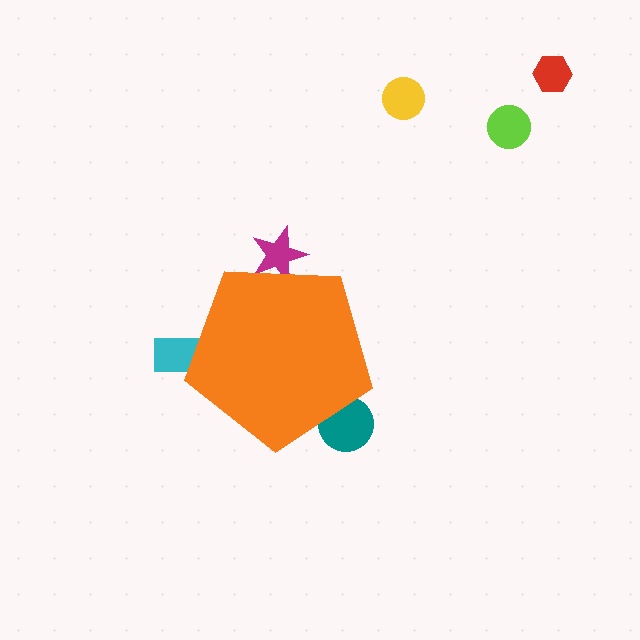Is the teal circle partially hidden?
Yes, the teal circle is partially hidden behind the orange pentagon.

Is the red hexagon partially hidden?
No, the red hexagon is fully visible.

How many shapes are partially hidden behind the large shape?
3 shapes are partially hidden.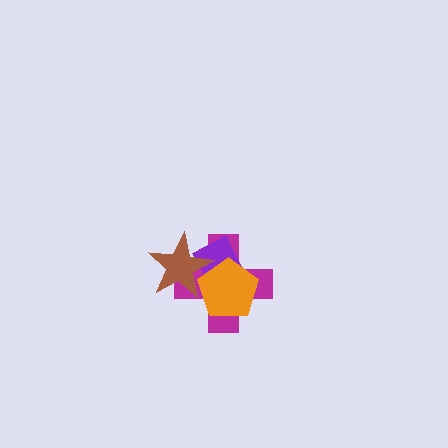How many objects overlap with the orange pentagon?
3 objects overlap with the orange pentagon.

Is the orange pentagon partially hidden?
Yes, it is partially covered by another shape.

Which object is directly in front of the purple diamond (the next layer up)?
The orange pentagon is directly in front of the purple diamond.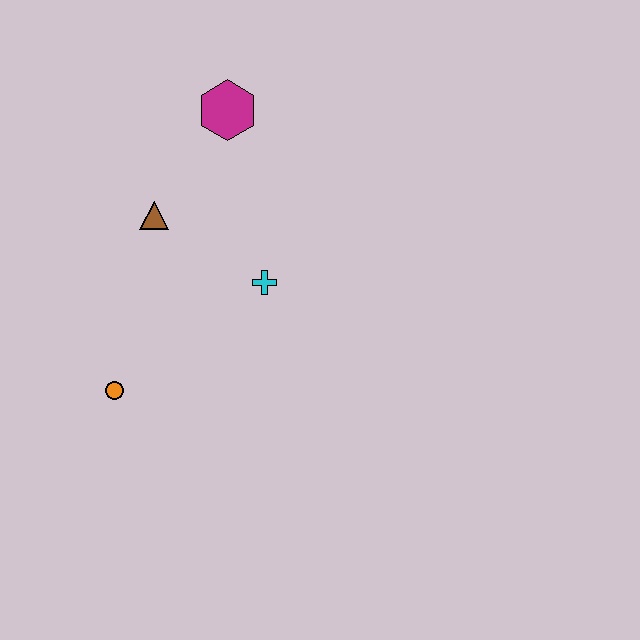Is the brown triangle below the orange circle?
No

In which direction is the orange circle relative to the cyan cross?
The orange circle is to the left of the cyan cross.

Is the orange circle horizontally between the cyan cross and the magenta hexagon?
No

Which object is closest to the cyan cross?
The brown triangle is closest to the cyan cross.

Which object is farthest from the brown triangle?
The orange circle is farthest from the brown triangle.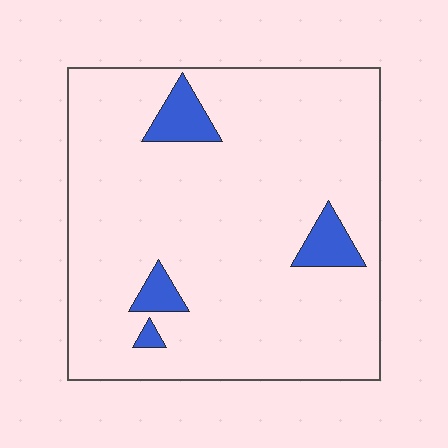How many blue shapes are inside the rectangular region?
4.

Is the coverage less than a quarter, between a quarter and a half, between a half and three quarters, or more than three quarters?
Less than a quarter.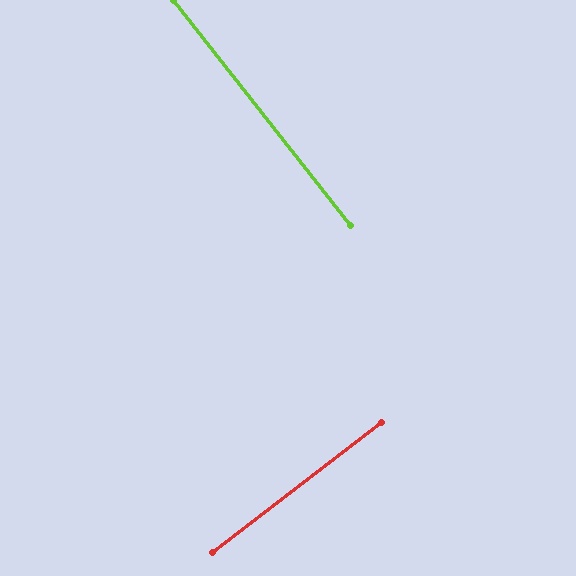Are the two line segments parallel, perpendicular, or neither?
Perpendicular — they meet at approximately 89°.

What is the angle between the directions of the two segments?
Approximately 89 degrees.